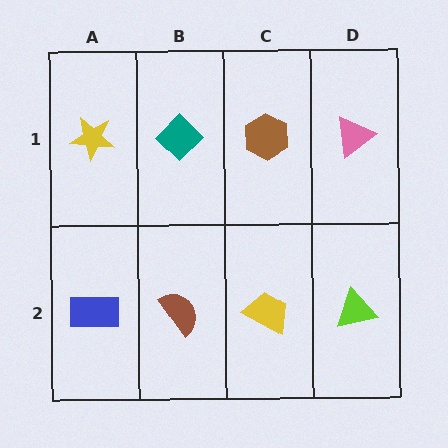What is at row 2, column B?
A brown semicircle.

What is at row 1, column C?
A brown hexagon.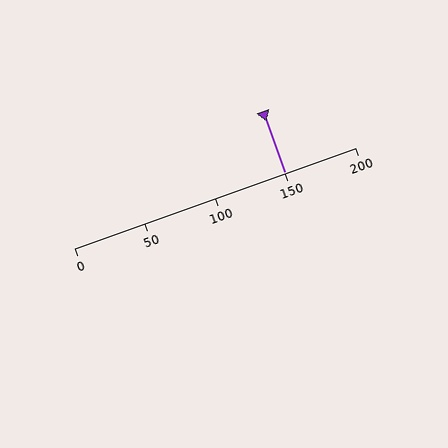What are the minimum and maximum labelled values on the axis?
The axis runs from 0 to 200.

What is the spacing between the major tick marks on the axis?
The major ticks are spaced 50 apart.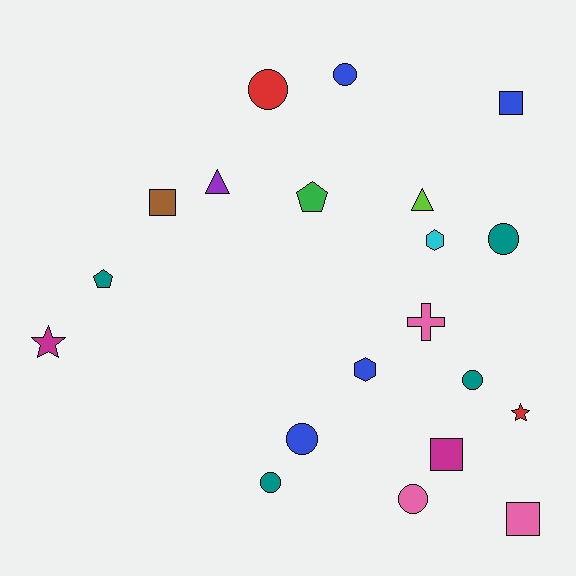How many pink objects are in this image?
There are 3 pink objects.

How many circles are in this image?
There are 7 circles.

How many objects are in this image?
There are 20 objects.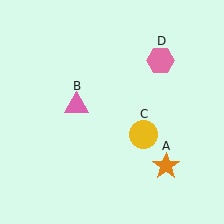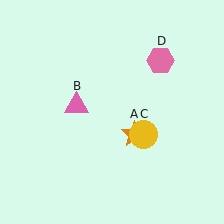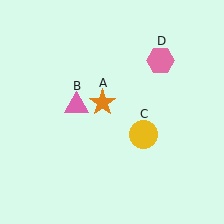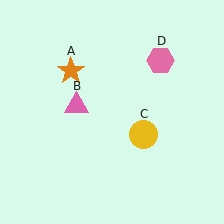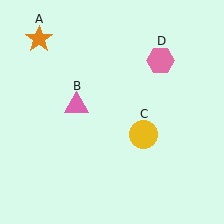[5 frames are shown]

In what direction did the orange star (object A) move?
The orange star (object A) moved up and to the left.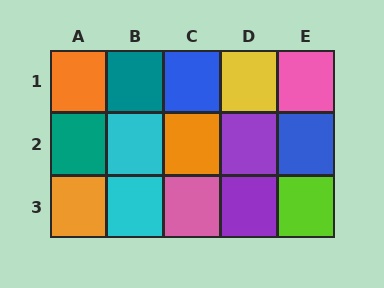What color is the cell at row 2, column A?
Teal.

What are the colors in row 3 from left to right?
Orange, cyan, pink, purple, lime.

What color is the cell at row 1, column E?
Pink.